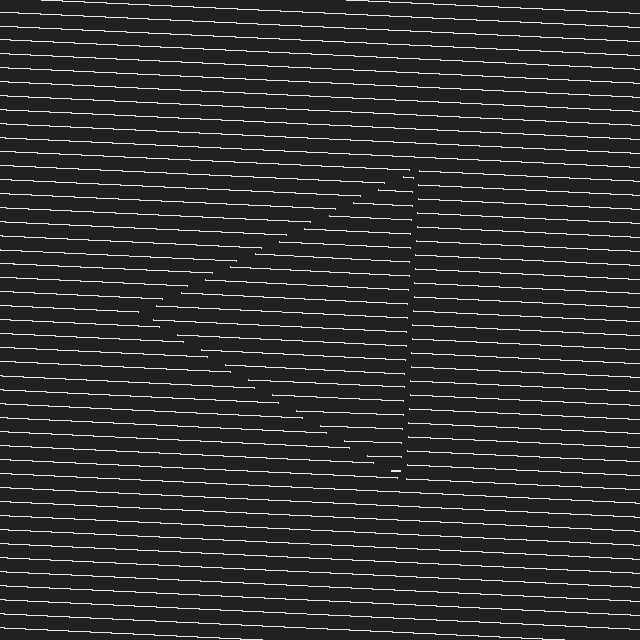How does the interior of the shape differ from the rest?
The interior of the shape contains the same grating, shifted by half a period — the contour is defined by the phase discontinuity where line-ends from the inner and outer gratings abut.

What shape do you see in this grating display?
An illusory triangle. The interior of the shape contains the same grating, shifted by half a period — the contour is defined by the phase discontinuity where line-ends from the inner and outer gratings abut.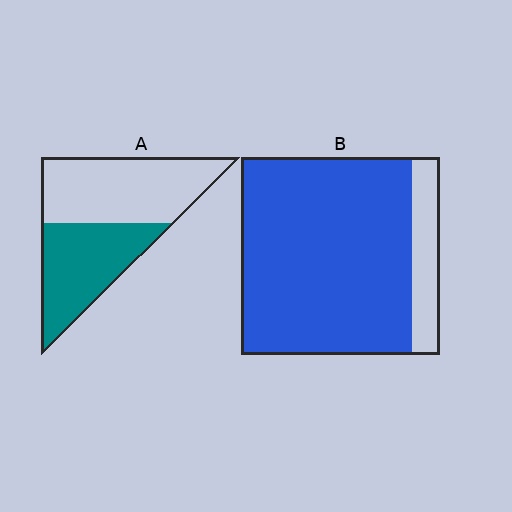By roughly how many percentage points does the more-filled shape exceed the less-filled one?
By roughly 40 percentage points (B over A).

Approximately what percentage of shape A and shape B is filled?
A is approximately 45% and B is approximately 85%.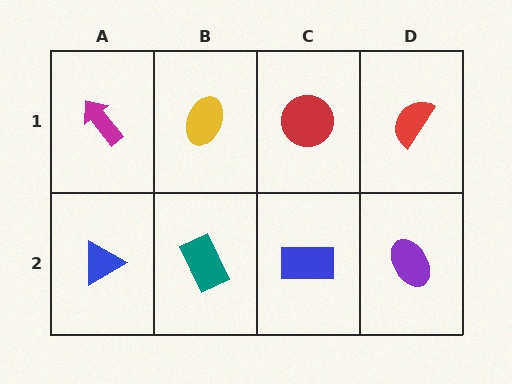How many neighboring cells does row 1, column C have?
3.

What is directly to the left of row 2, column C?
A teal rectangle.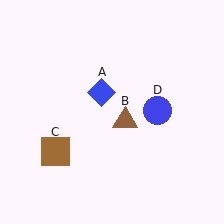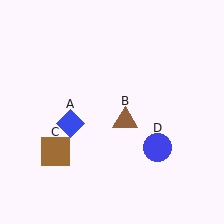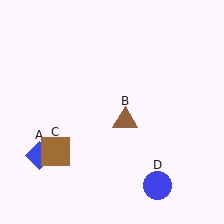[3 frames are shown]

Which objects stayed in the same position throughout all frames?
Brown triangle (object B) and brown square (object C) remained stationary.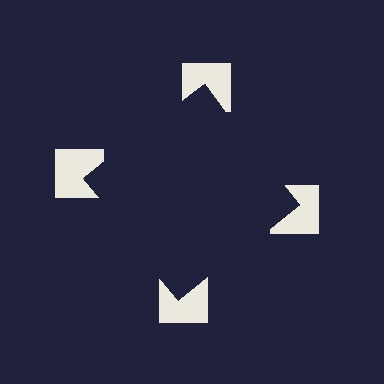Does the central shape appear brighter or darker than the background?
It typically appears slightly darker than the background, even though no actual brightness change is drawn.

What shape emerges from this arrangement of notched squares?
An illusory square — its edges are inferred from the aligned wedge cuts in the notched squares, not physically drawn.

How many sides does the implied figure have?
4 sides.